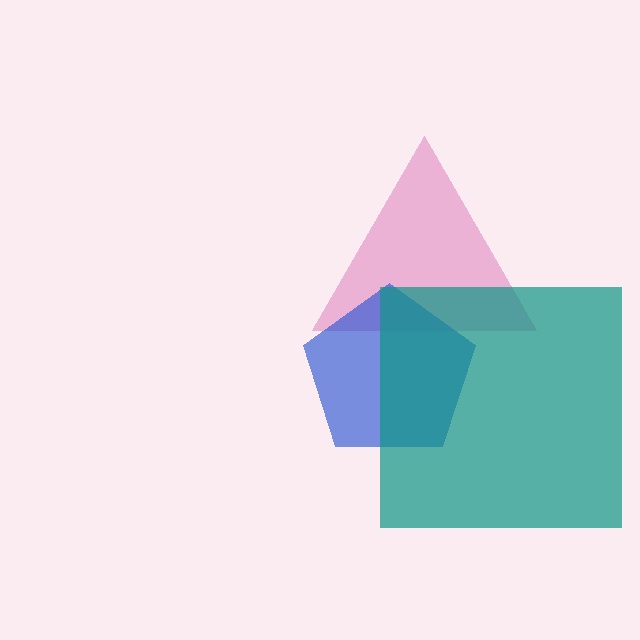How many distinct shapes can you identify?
There are 3 distinct shapes: a pink triangle, a blue pentagon, a teal square.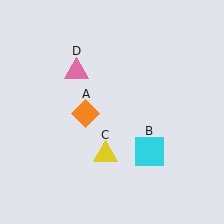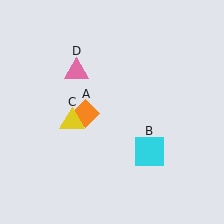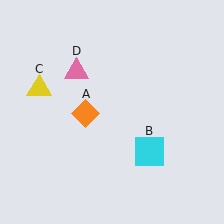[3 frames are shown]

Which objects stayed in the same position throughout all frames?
Orange diamond (object A) and cyan square (object B) and pink triangle (object D) remained stationary.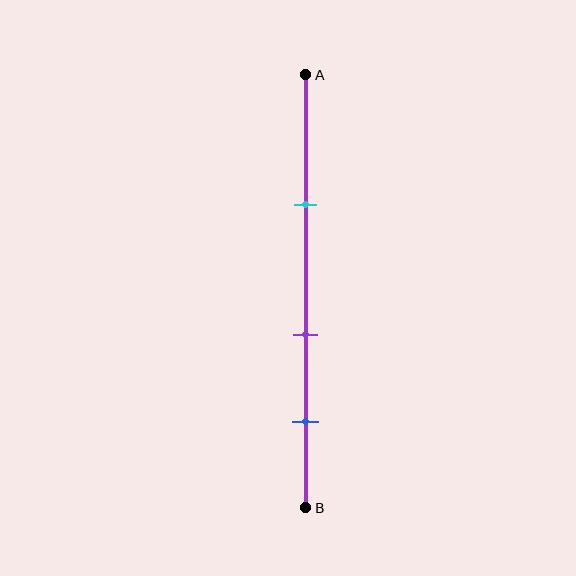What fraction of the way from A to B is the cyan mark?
The cyan mark is approximately 30% (0.3) of the way from A to B.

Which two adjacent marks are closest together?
The purple and blue marks are the closest adjacent pair.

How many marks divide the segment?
There are 3 marks dividing the segment.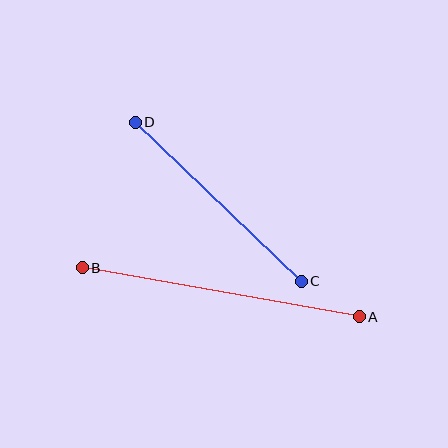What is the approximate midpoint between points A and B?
The midpoint is at approximately (221, 292) pixels.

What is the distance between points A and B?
The distance is approximately 282 pixels.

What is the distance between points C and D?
The distance is approximately 229 pixels.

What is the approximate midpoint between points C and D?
The midpoint is at approximately (218, 202) pixels.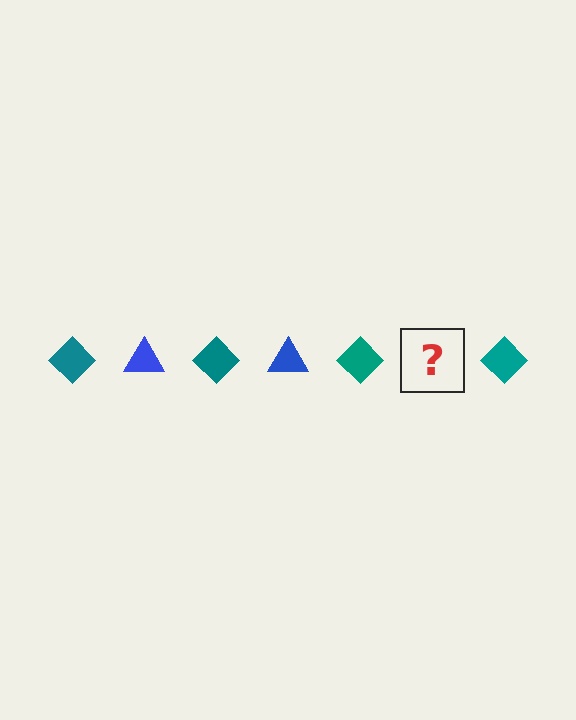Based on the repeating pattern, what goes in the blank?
The blank should be a blue triangle.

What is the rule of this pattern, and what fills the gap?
The rule is that the pattern alternates between teal diamond and blue triangle. The gap should be filled with a blue triangle.